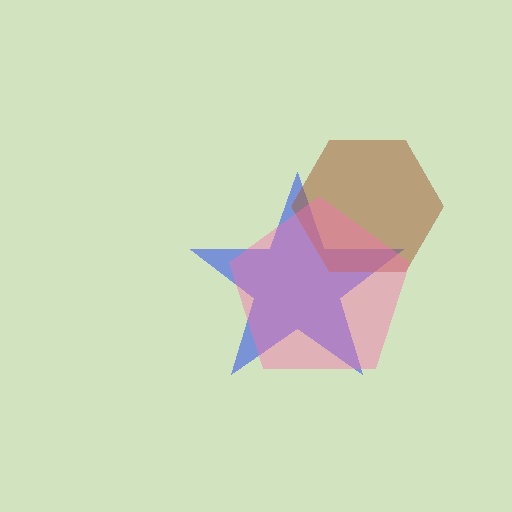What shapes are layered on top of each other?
The layered shapes are: a blue star, a brown hexagon, a pink pentagon.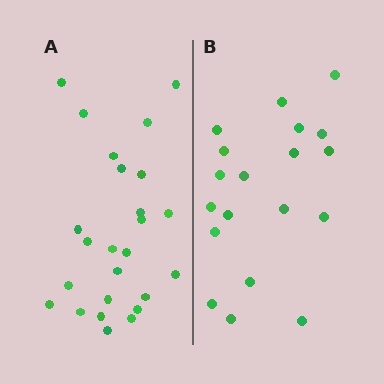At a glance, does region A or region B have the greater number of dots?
Region A (the left region) has more dots.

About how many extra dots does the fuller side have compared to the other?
Region A has about 6 more dots than region B.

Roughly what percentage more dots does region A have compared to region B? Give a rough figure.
About 30% more.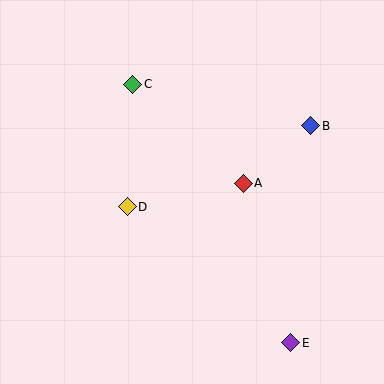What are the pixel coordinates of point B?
Point B is at (311, 126).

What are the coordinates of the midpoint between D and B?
The midpoint between D and B is at (219, 166).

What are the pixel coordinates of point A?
Point A is at (243, 183).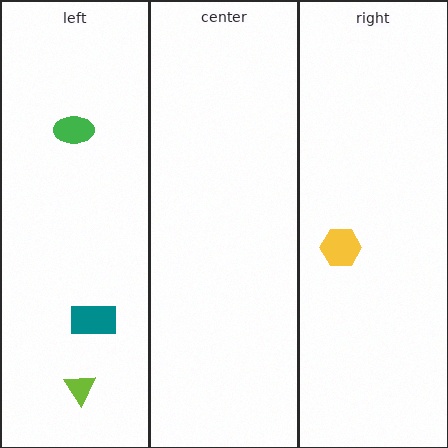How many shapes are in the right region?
1.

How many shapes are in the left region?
3.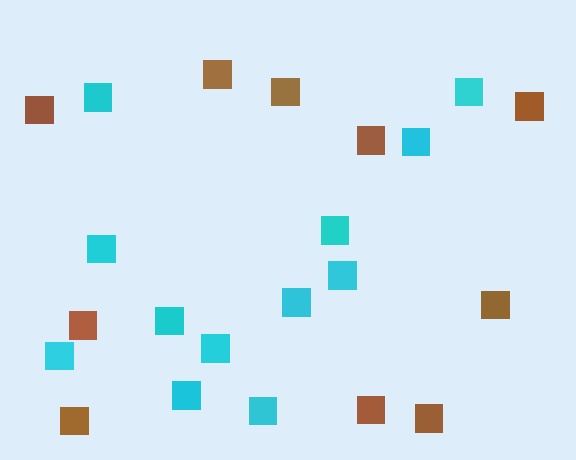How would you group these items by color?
There are 2 groups: one group of cyan squares (12) and one group of brown squares (10).